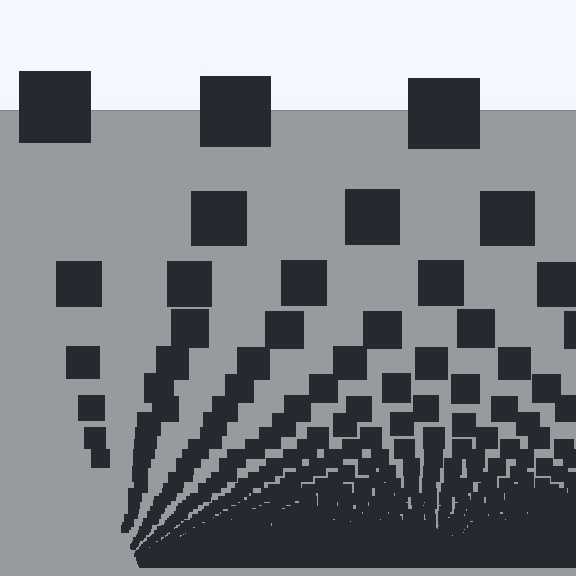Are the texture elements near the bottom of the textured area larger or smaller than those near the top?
Smaller. The gradient is inverted — elements near the bottom are smaller and denser.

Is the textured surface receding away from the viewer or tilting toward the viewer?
The surface appears to tilt toward the viewer. Texture elements get larger and sparser toward the top.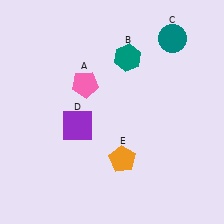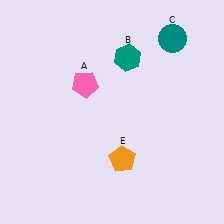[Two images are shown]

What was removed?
The purple square (D) was removed in Image 2.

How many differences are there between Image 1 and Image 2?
There is 1 difference between the two images.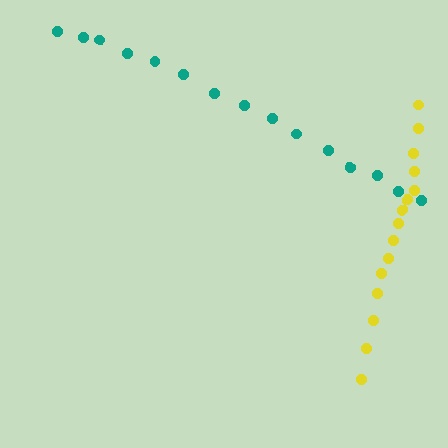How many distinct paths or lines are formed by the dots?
There are 2 distinct paths.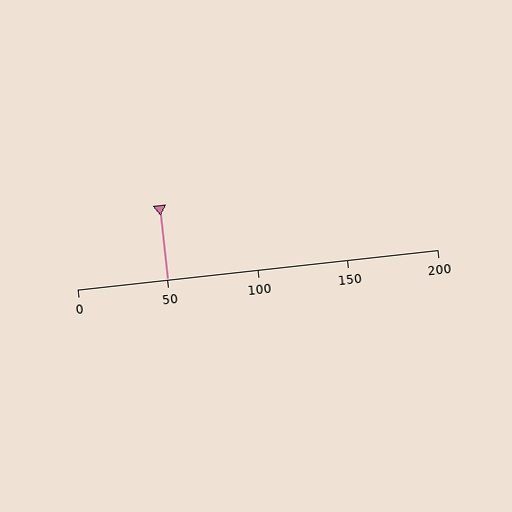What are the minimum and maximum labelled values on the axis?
The axis runs from 0 to 200.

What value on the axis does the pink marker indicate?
The marker indicates approximately 50.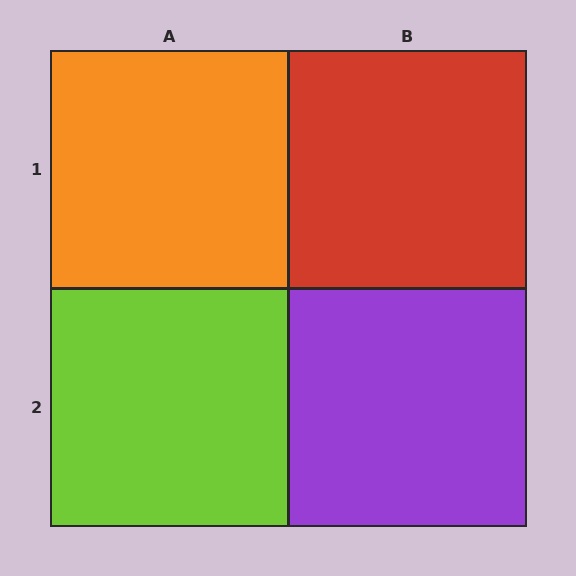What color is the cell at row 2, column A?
Lime.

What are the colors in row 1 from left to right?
Orange, red.